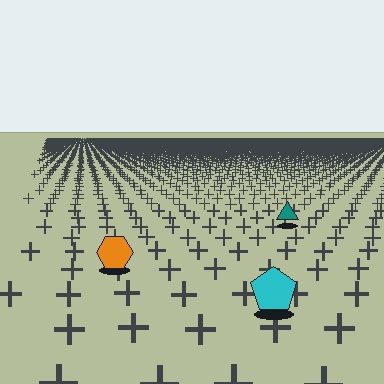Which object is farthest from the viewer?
The teal triangle is farthest from the viewer. It appears smaller and the ground texture around it is denser.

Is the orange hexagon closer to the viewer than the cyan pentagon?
No. The cyan pentagon is closer — you can tell from the texture gradient: the ground texture is coarser near it.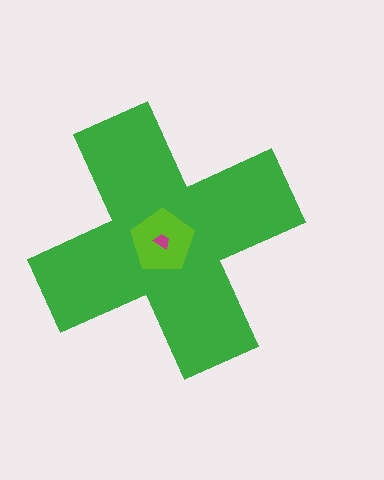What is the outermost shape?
The green cross.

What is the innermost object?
The magenta trapezoid.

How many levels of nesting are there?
3.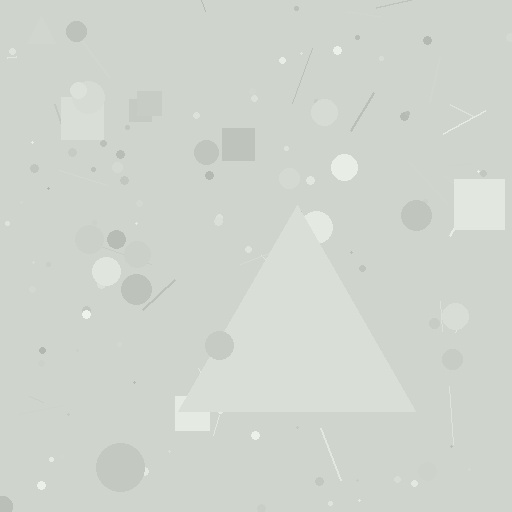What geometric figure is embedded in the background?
A triangle is embedded in the background.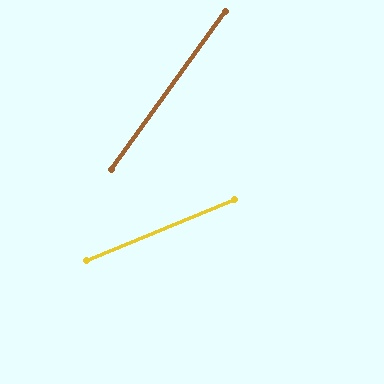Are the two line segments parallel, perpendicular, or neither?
Neither parallel nor perpendicular — they differ by about 32°.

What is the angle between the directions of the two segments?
Approximately 32 degrees.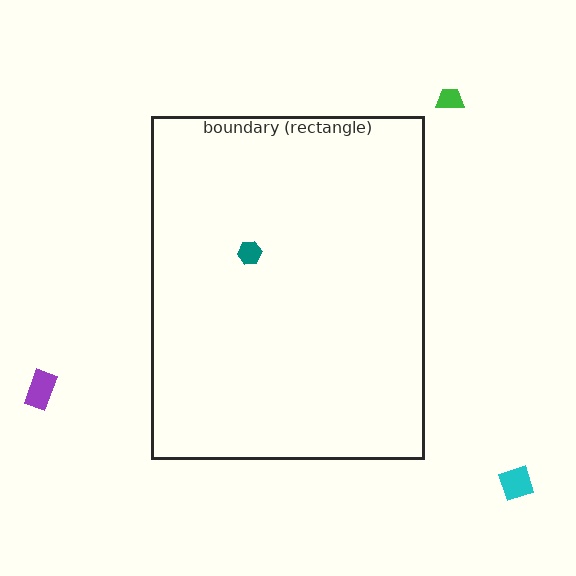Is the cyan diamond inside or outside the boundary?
Outside.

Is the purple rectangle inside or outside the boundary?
Outside.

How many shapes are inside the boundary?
1 inside, 3 outside.